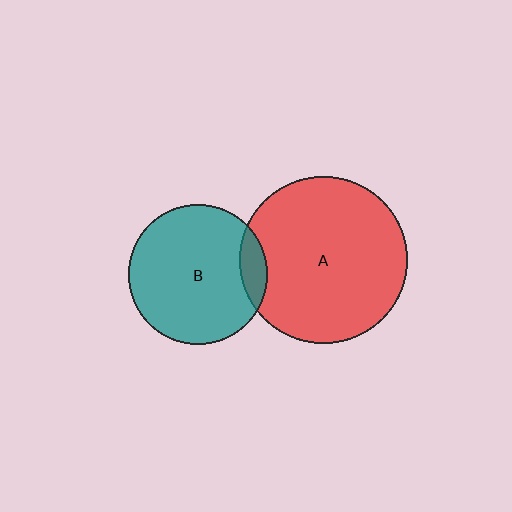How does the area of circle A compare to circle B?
Approximately 1.4 times.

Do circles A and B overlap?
Yes.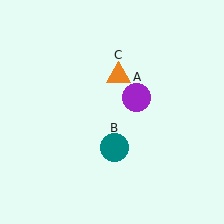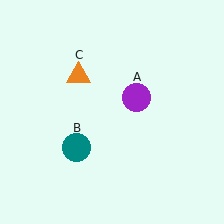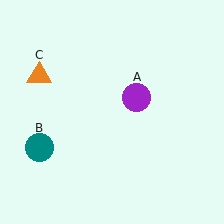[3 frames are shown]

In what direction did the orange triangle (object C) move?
The orange triangle (object C) moved left.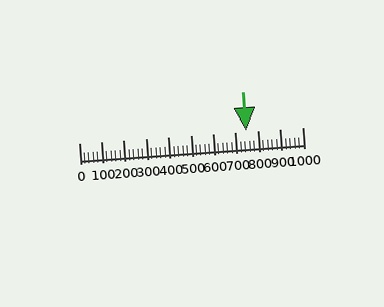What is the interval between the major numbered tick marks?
The major tick marks are spaced 100 units apart.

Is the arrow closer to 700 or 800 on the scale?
The arrow is closer to 700.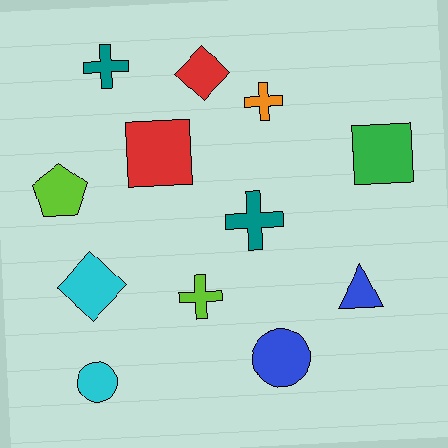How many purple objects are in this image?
There are no purple objects.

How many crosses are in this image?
There are 4 crosses.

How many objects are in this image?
There are 12 objects.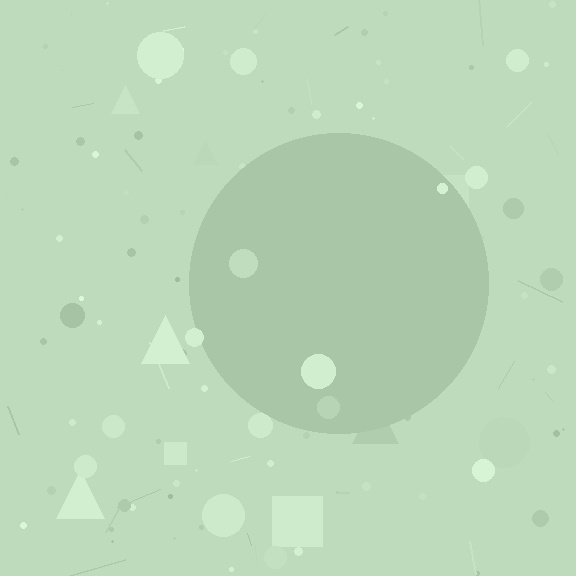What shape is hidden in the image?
A circle is hidden in the image.